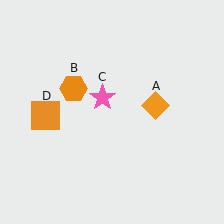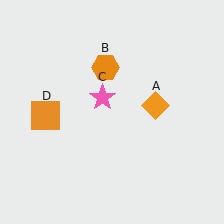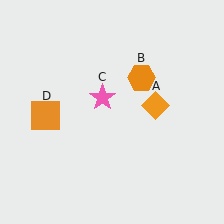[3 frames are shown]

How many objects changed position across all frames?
1 object changed position: orange hexagon (object B).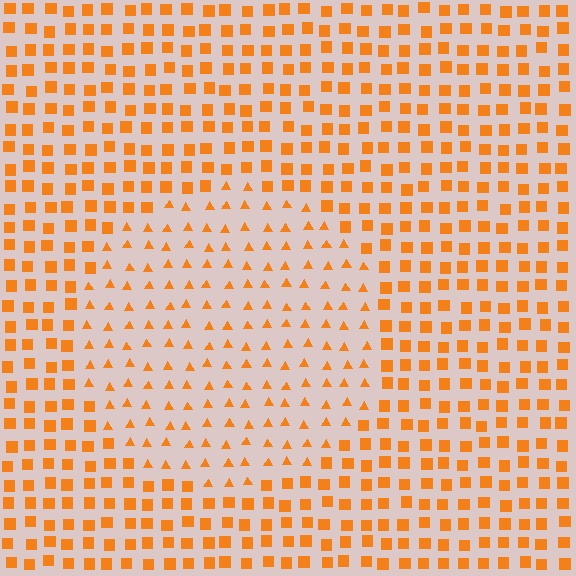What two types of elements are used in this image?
The image uses triangles inside the circle region and squares outside it.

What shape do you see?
I see a circle.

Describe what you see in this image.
The image is filled with small orange elements arranged in a uniform grid. A circle-shaped region contains triangles, while the surrounding area contains squares. The boundary is defined purely by the change in element shape.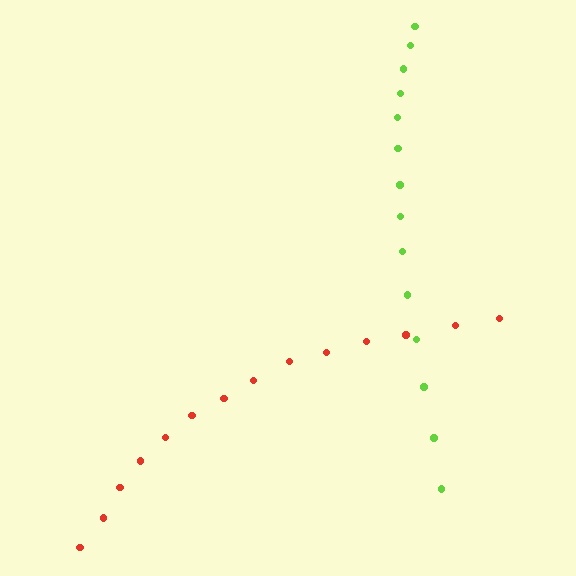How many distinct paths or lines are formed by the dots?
There are 2 distinct paths.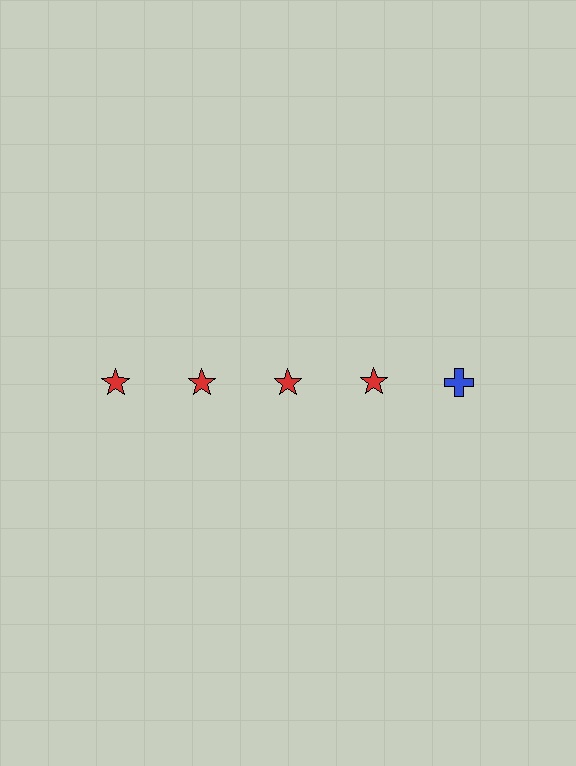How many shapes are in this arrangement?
There are 5 shapes arranged in a grid pattern.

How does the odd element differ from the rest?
It differs in both color (blue instead of red) and shape (cross instead of star).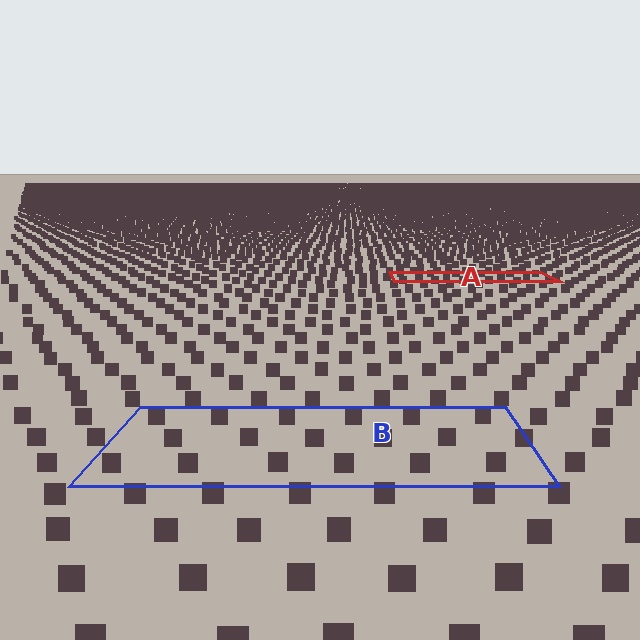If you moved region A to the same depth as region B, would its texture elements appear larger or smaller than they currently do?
They would appear larger. At a closer depth, the same texture elements are projected at a bigger on-screen size.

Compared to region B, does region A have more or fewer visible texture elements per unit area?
Region A has more texture elements per unit area — they are packed more densely because it is farther away.